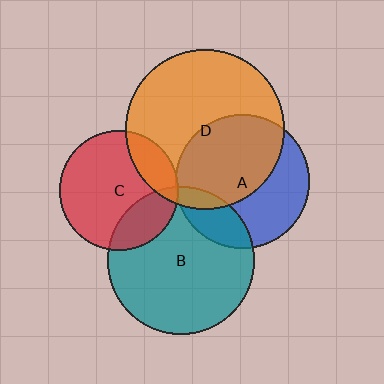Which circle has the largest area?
Circle D (orange).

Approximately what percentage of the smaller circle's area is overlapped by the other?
Approximately 25%.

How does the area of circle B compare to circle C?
Approximately 1.5 times.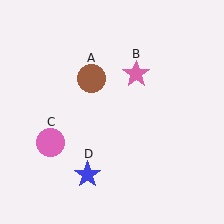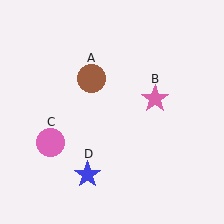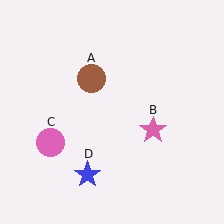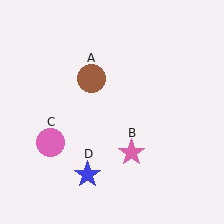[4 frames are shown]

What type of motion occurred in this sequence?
The pink star (object B) rotated clockwise around the center of the scene.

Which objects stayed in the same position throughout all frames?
Brown circle (object A) and pink circle (object C) and blue star (object D) remained stationary.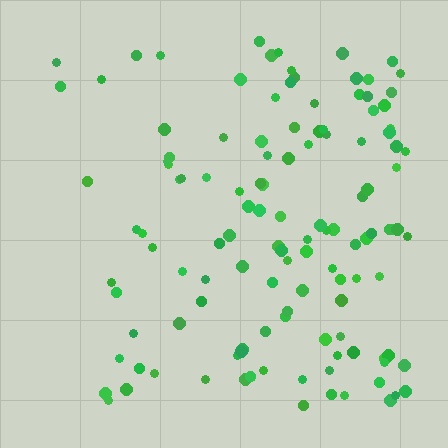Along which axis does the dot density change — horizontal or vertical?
Horizontal.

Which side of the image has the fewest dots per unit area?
The left.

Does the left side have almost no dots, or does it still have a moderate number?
Still a moderate number, just noticeably fewer than the right.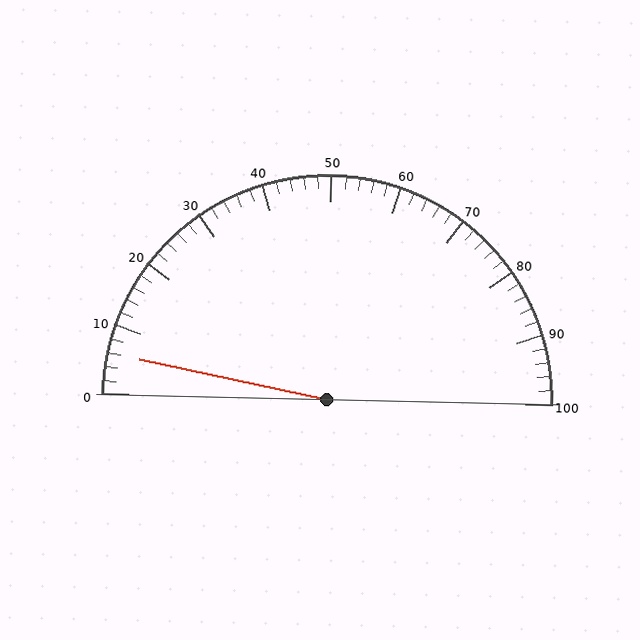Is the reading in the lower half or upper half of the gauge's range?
The reading is in the lower half of the range (0 to 100).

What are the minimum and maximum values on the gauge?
The gauge ranges from 0 to 100.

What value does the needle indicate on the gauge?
The needle indicates approximately 6.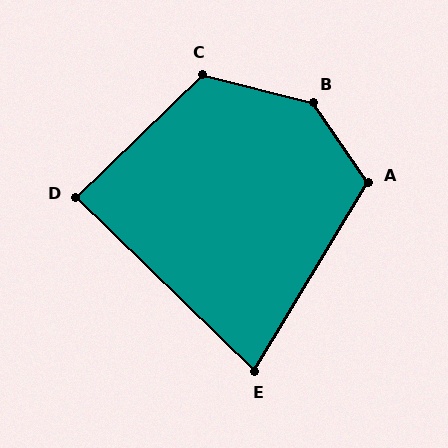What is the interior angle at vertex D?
Approximately 88 degrees (approximately right).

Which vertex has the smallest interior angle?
E, at approximately 77 degrees.